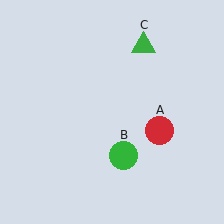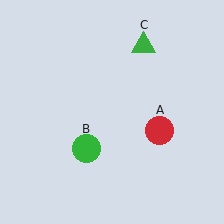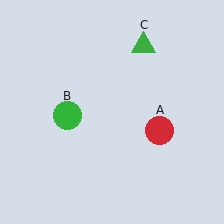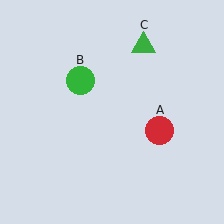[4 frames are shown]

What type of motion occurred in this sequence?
The green circle (object B) rotated clockwise around the center of the scene.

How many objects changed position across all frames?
1 object changed position: green circle (object B).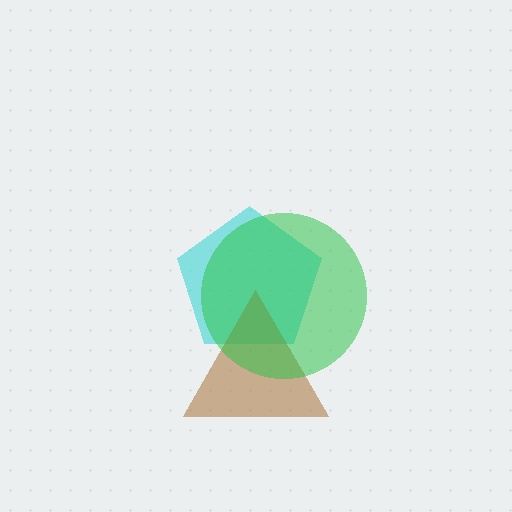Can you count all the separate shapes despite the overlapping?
Yes, there are 3 separate shapes.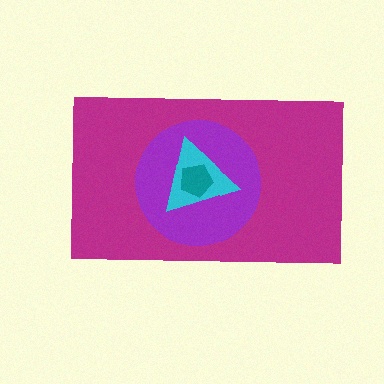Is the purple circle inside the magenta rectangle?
Yes.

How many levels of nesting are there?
4.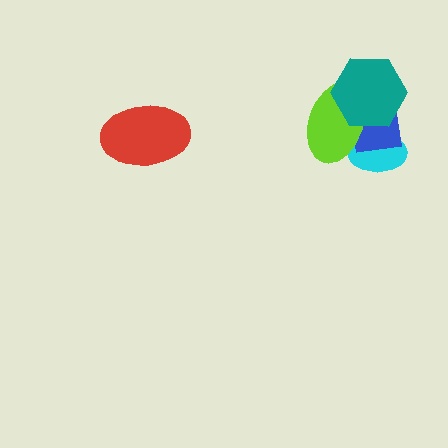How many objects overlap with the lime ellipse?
3 objects overlap with the lime ellipse.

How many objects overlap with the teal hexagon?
3 objects overlap with the teal hexagon.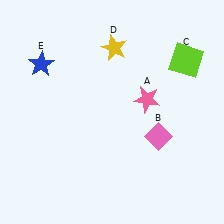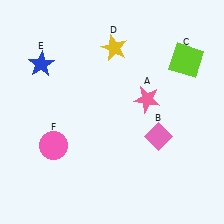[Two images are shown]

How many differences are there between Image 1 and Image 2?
There is 1 difference between the two images.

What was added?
A pink circle (F) was added in Image 2.